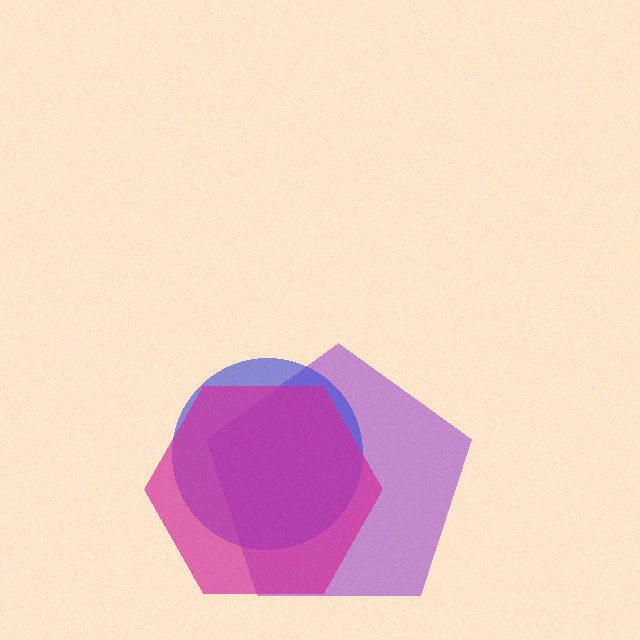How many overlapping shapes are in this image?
There are 3 overlapping shapes in the image.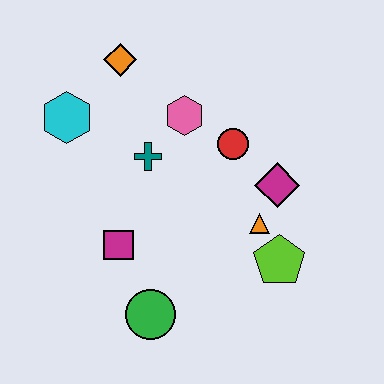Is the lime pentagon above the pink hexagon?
No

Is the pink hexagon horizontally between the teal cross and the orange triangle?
Yes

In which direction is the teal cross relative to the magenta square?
The teal cross is above the magenta square.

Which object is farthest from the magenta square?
The orange diamond is farthest from the magenta square.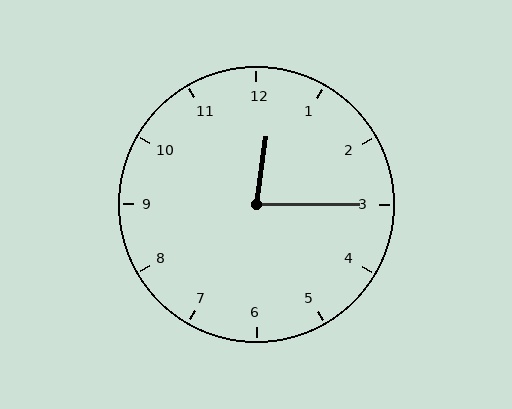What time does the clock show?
12:15.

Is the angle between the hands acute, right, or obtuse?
It is acute.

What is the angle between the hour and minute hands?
Approximately 82 degrees.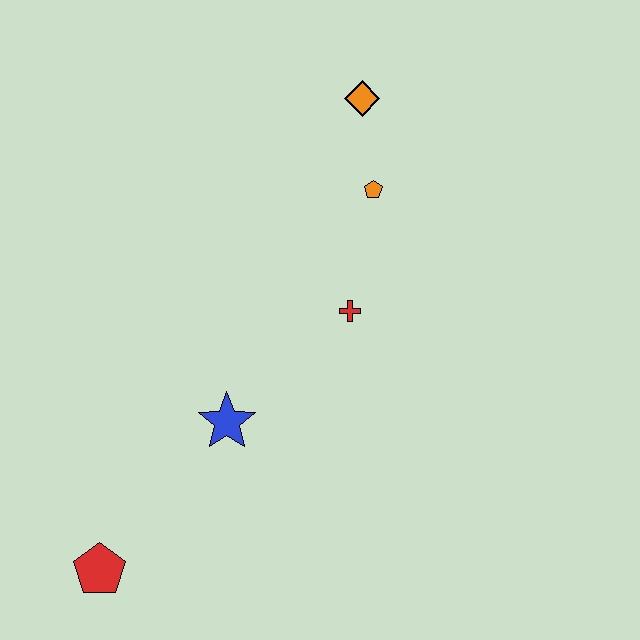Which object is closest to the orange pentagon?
The orange diamond is closest to the orange pentagon.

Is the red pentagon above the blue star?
No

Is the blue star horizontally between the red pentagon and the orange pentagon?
Yes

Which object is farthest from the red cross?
The red pentagon is farthest from the red cross.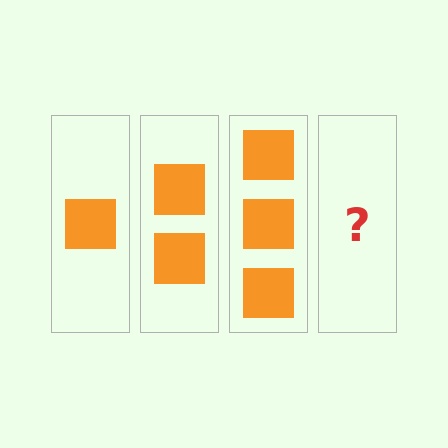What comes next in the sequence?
The next element should be 4 squares.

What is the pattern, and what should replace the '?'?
The pattern is that each step adds one more square. The '?' should be 4 squares.